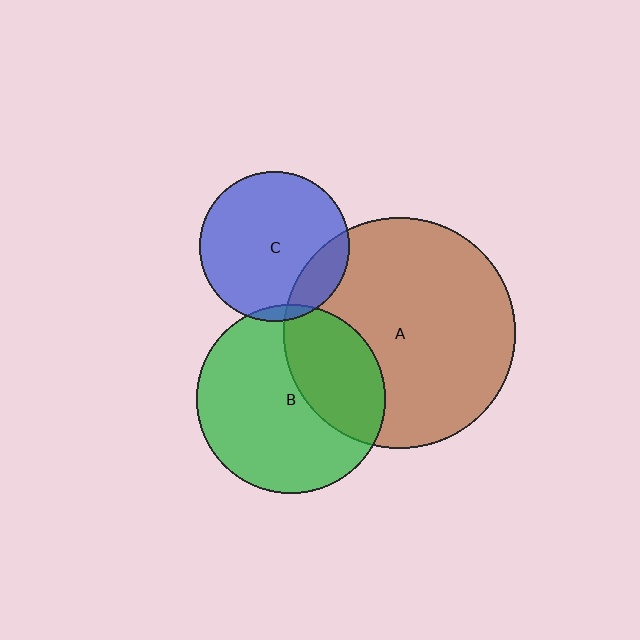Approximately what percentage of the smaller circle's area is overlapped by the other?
Approximately 5%.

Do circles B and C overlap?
Yes.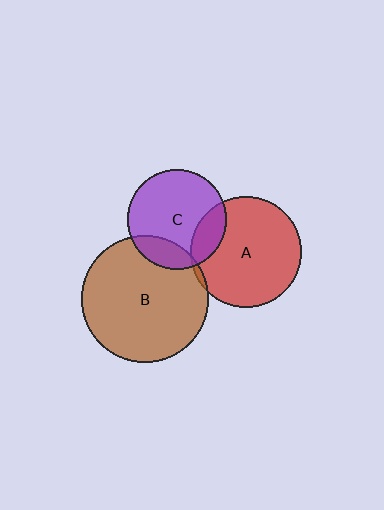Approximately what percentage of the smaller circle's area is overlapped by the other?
Approximately 5%.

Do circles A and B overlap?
Yes.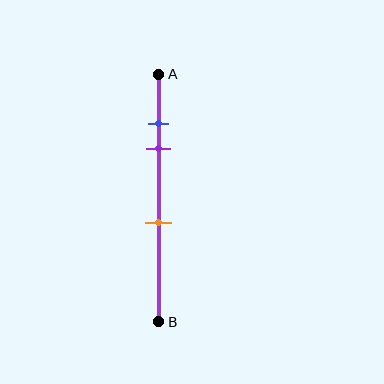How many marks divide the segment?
There are 3 marks dividing the segment.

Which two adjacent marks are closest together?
The blue and purple marks are the closest adjacent pair.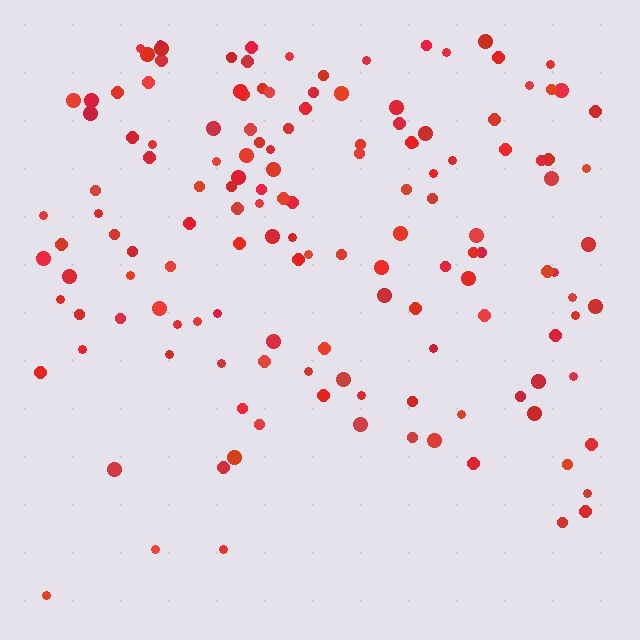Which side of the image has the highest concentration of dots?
The top.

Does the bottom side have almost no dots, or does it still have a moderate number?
Still a moderate number, just noticeably fewer than the top.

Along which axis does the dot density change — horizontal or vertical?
Vertical.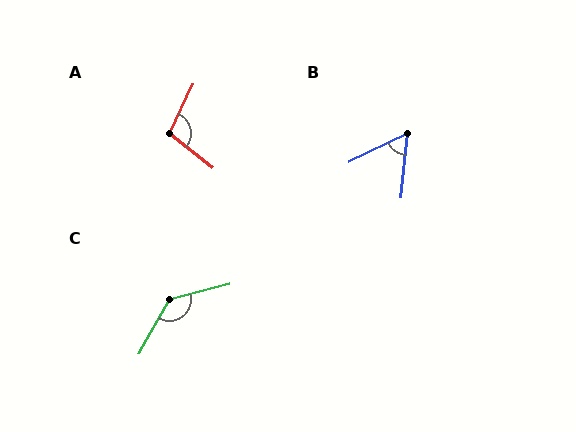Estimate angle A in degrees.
Approximately 103 degrees.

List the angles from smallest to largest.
B (58°), A (103°), C (134°).